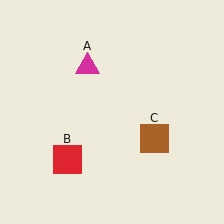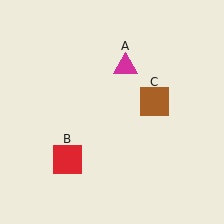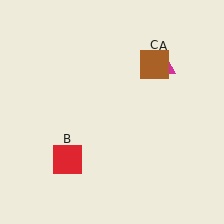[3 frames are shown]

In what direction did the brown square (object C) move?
The brown square (object C) moved up.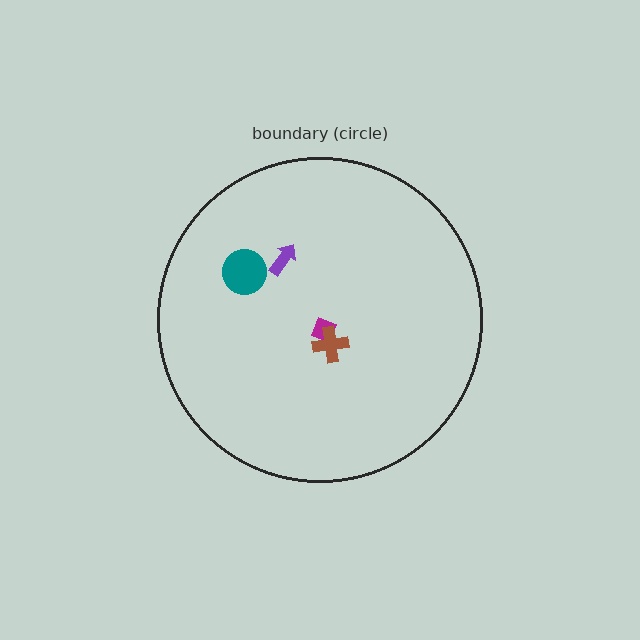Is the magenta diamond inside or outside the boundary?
Inside.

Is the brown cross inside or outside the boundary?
Inside.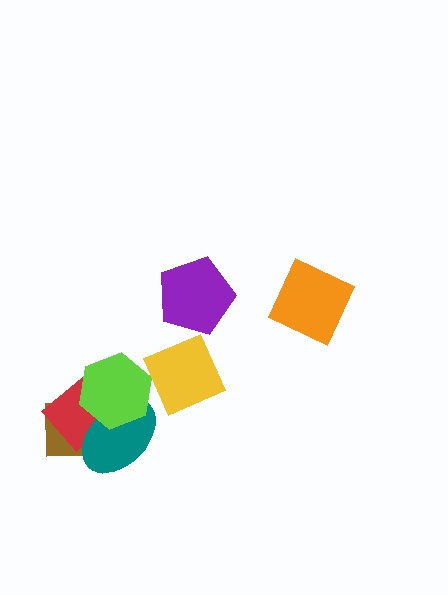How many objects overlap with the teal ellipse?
3 objects overlap with the teal ellipse.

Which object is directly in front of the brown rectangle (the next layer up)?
The red diamond is directly in front of the brown rectangle.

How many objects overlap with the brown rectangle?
3 objects overlap with the brown rectangle.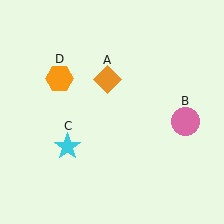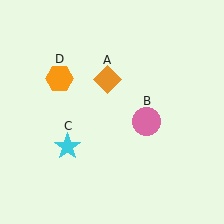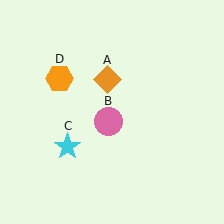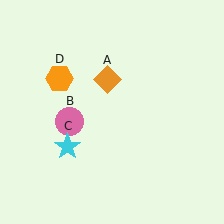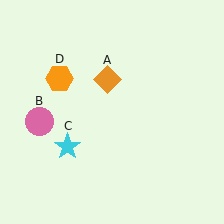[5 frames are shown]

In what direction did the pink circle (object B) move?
The pink circle (object B) moved left.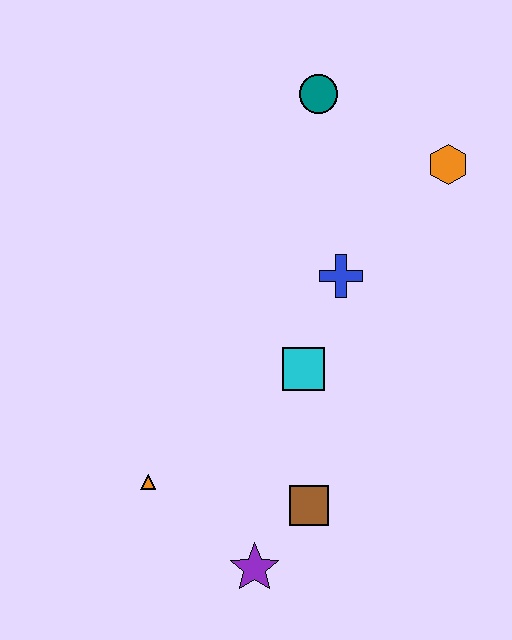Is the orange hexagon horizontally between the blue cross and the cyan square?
No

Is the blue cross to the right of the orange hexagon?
No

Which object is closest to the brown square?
The purple star is closest to the brown square.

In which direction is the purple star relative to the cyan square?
The purple star is below the cyan square.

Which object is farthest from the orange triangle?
The orange hexagon is farthest from the orange triangle.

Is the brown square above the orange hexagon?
No